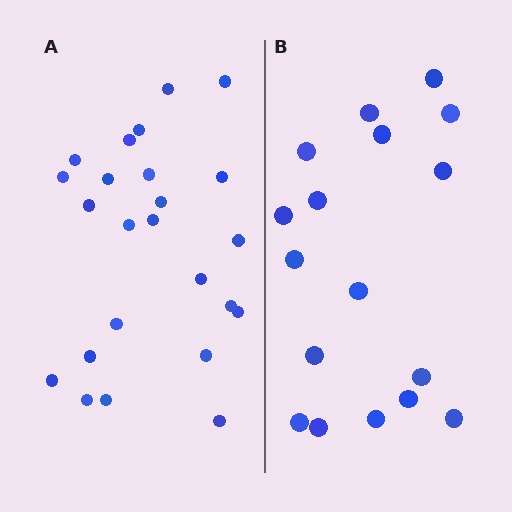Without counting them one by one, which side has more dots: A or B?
Region A (the left region) has more dots.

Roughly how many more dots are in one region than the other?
Region A has roughly 8 or so more dots than region B.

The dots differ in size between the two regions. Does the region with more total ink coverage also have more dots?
No. Region B has more total ink coverage because its dots are larger, but region A actually contains more individual dots. Total area can be misleading — the number of items is what matters here.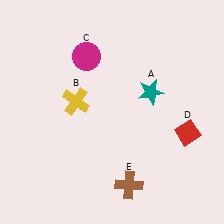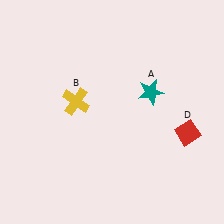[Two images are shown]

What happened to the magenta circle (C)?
The magenta circle (C) was removed in Image 2. It was in the top-left area of Image 1.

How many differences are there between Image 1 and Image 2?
There are 2 differences between the two images.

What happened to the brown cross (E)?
The brown cross (E) was removed in Image 2. It was in the bottom-right area of Image 1.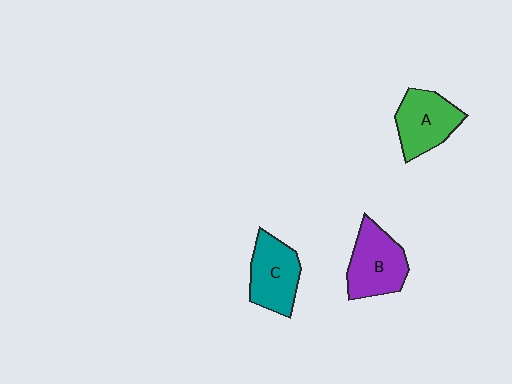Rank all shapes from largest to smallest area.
From largest to smallest: B (purple), A (green), C (teal).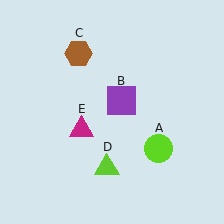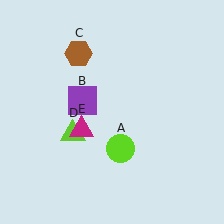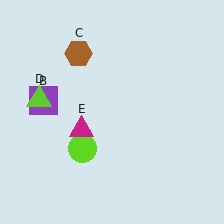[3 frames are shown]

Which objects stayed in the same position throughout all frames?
Brown hexagon (object C) and magenta triangle (object E) remained stationary.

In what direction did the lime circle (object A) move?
The lime circle (object A) moved left.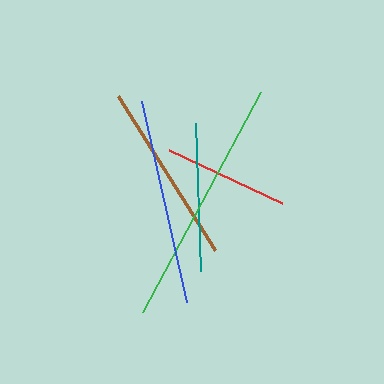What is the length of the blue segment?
The blue segment is approximately 206 pixels long.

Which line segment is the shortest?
The red line is the shortest at approximately 124 pixels.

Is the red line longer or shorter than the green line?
The green line is longer than the red line.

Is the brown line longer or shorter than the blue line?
The blue line is longer than the brown line.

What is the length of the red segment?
The red segment is approximately 124 pixels long.